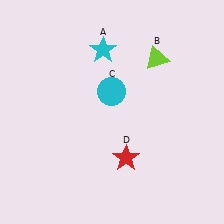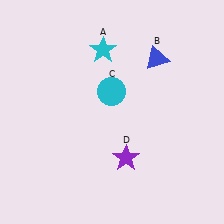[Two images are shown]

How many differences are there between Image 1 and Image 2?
There are 2 differences between the two images.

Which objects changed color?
B changed from lime to blue. D changed from red to purple.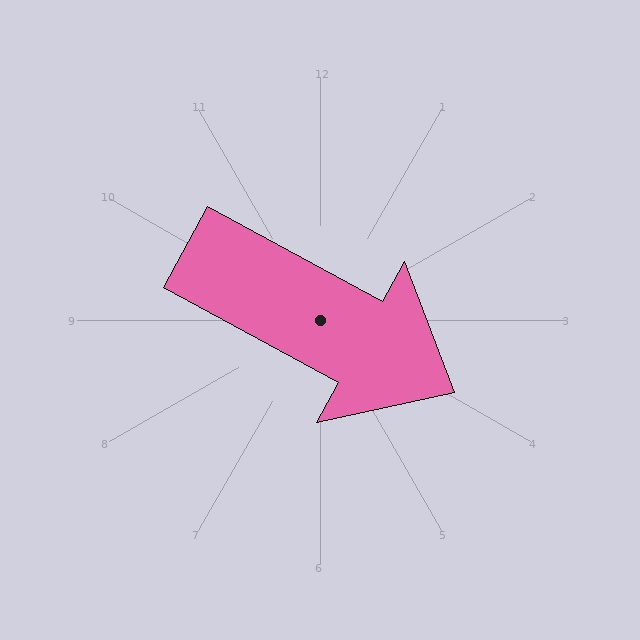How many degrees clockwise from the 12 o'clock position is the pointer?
Approximately 119 degrees.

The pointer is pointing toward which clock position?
Roughly 4 o'clock.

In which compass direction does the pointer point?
Southeast.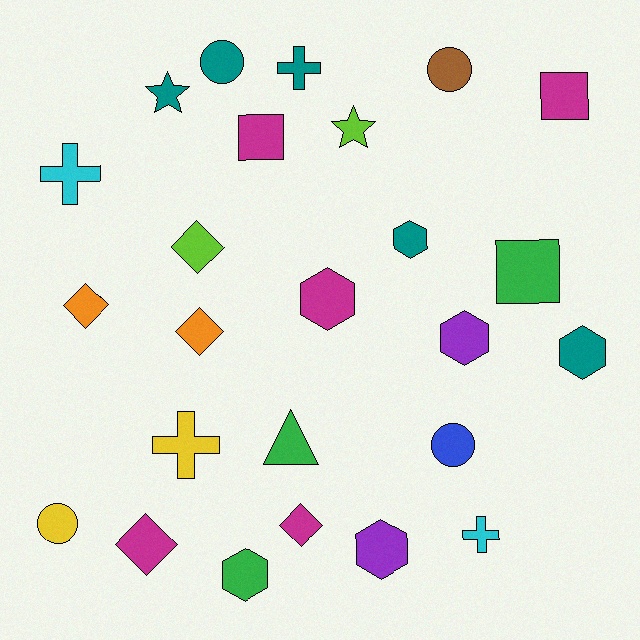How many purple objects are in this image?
There are 2 purple objects.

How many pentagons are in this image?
There are no pentagons.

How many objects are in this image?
There are 25 objects.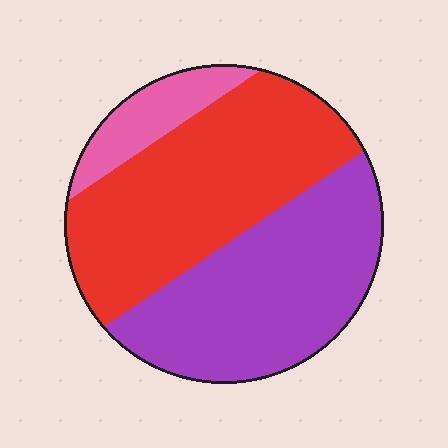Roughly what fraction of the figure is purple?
Purple takes up about two fifths (2/5) of the figure.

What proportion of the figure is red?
Red covers 46% of the figure.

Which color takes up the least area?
Pink, at roughly 10%.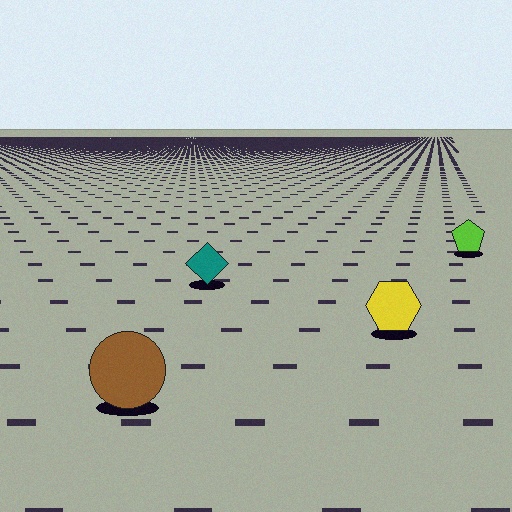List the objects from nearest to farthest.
From nearest to farthest: the brown circle, the yellow hexagon, the teal diamond, the lime pentagon.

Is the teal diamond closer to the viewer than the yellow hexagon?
No. The yellow hexagon is closer — you can tell from the texture gradient: the ground texture is coarser near it.